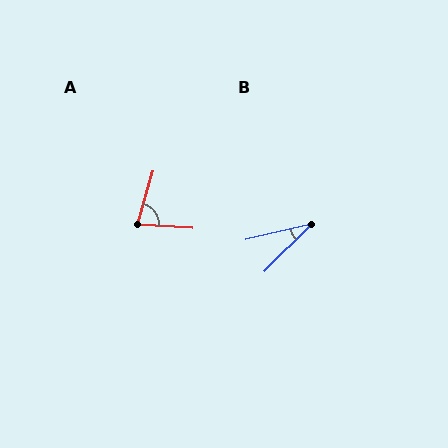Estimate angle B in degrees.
Approximately 32 degrees.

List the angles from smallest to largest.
B (32°), A (78°).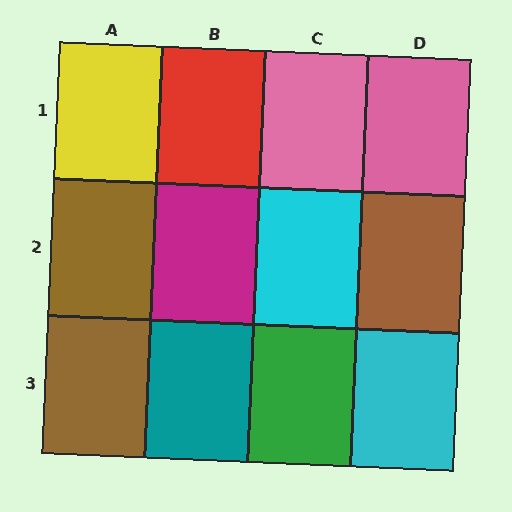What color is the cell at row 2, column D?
Brown.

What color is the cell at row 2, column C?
Cyan.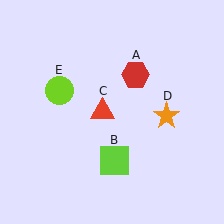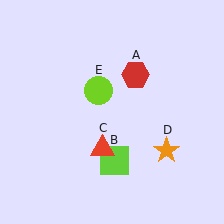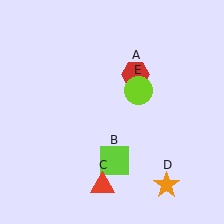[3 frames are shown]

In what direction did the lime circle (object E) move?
The lime circle (object E) moved right.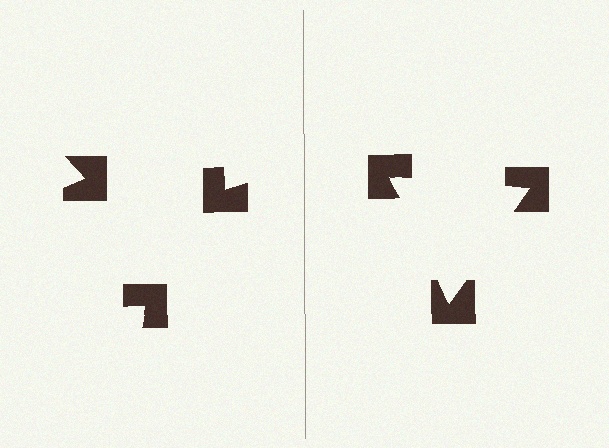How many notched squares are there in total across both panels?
6 — 3 on each side.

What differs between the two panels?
The notched squares are positioned identically on both sides; only the wedge orientations differ. On the right they align to a triangle; on the left they are misaligned.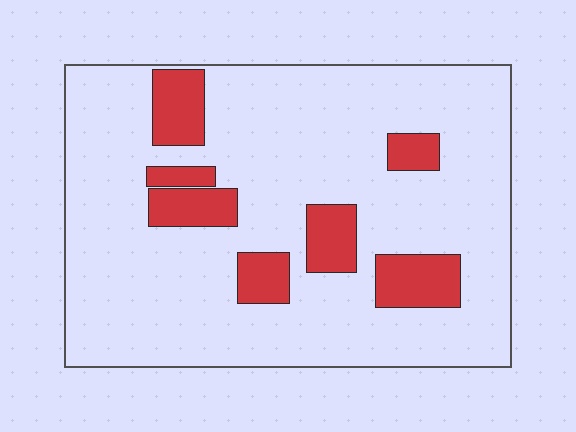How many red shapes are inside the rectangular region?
7.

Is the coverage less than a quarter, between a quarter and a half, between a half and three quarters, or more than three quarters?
Less than a quarter.